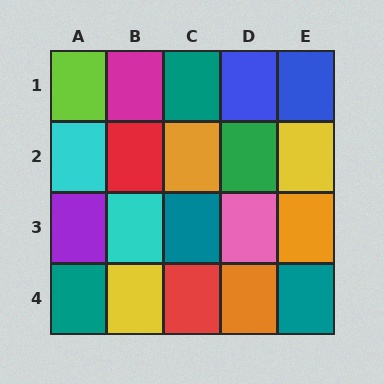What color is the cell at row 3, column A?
Purple.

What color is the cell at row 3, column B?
Cyan.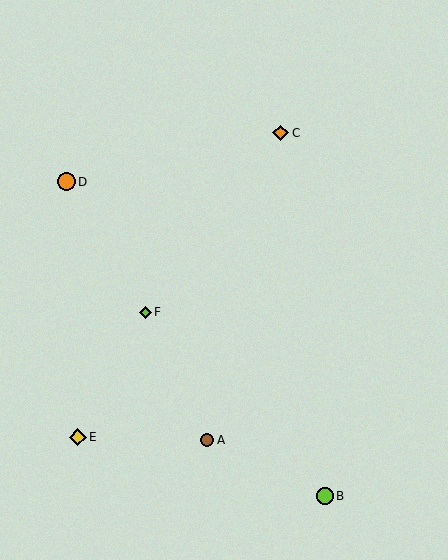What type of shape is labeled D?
Shape D is an orange circle.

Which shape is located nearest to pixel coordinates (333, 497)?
The lime circle (labeled B) at (325, 496) is nearest to that location.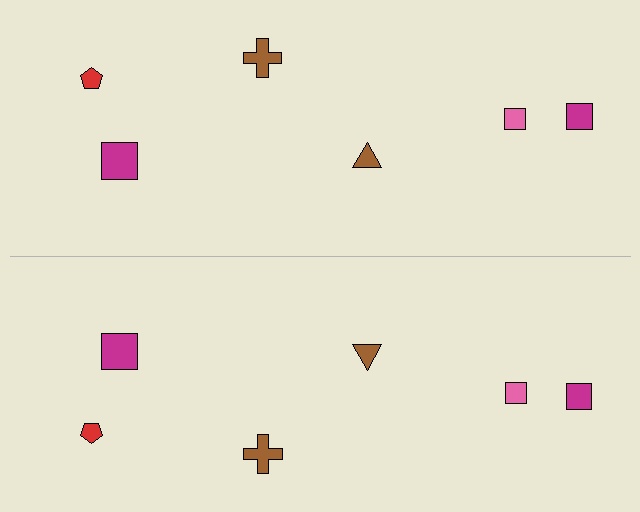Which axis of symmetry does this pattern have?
The pattern has a horizontal axis of symmetry running through the center of the image.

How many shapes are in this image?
There are 12 shapes in this image.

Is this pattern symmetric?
Yes, this pattern has bilateral (reflection) symmetry.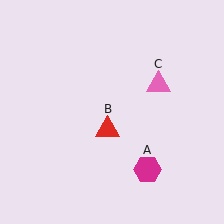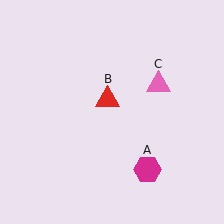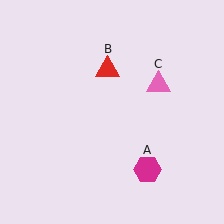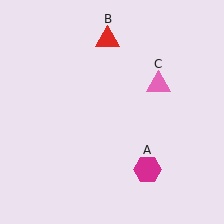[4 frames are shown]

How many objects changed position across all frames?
1 object changed position: red triangle (object B).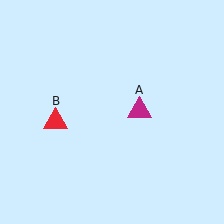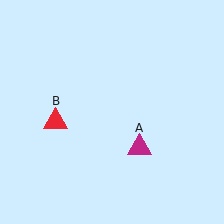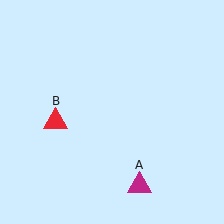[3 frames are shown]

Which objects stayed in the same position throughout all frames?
Red triangle (object B) remained stationary.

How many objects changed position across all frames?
1 object changed position: magenta triangle (object A).